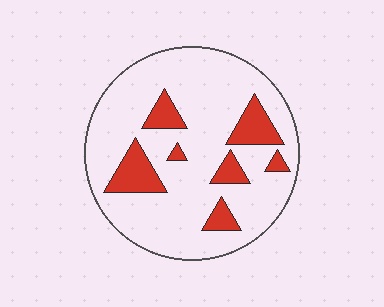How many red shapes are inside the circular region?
7.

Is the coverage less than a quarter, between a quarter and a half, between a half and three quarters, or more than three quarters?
Less than a quarter.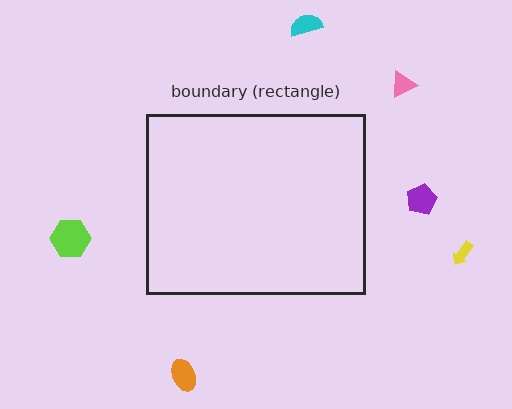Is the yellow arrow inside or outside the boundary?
Outside.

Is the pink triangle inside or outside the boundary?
Outside.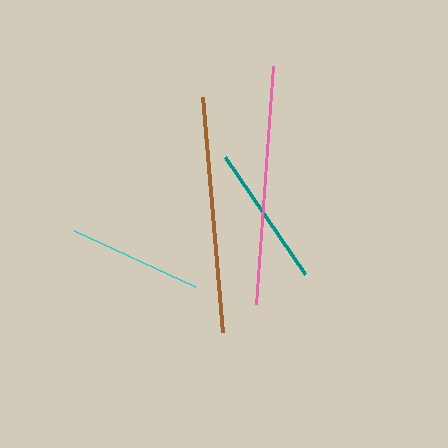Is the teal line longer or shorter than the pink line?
The pink line is longer than the teal line.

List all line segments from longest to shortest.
From longest to shortest: pink, brown, teal, cyan.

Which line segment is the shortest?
The cyan line is the shortest at approximately 133 pixels.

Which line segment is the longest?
The pink line is the longest at approximately 239 pixels.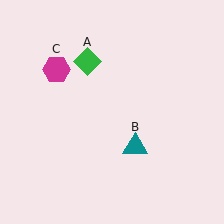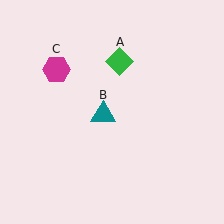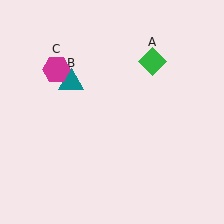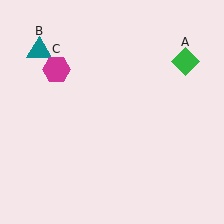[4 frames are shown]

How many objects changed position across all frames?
2 objects changed position: green diamond (object A), teal triangle (object B).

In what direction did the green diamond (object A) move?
The green diamond (object A) moved right.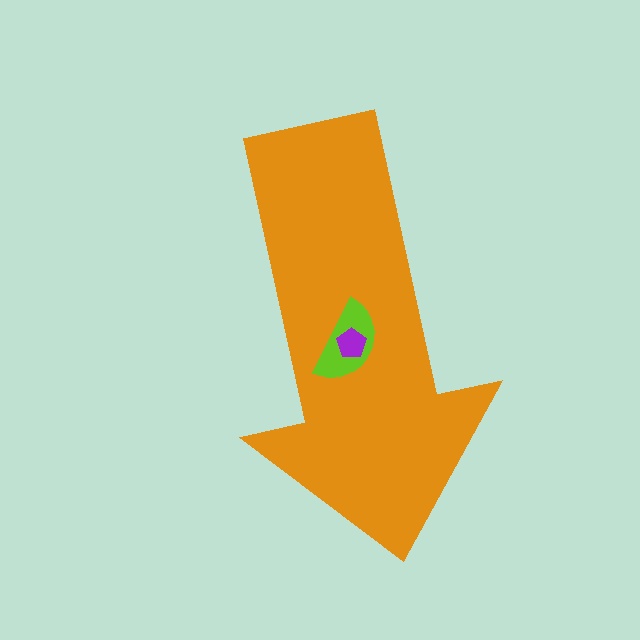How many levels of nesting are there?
3.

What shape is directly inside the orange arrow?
The lime semicircle.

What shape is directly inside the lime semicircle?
The purple pentagon.